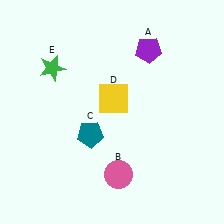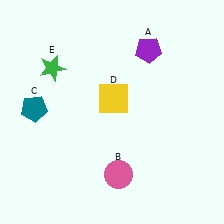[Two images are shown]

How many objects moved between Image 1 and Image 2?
1 object moved between the two images.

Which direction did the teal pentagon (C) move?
The teal pentagon (C) moved left.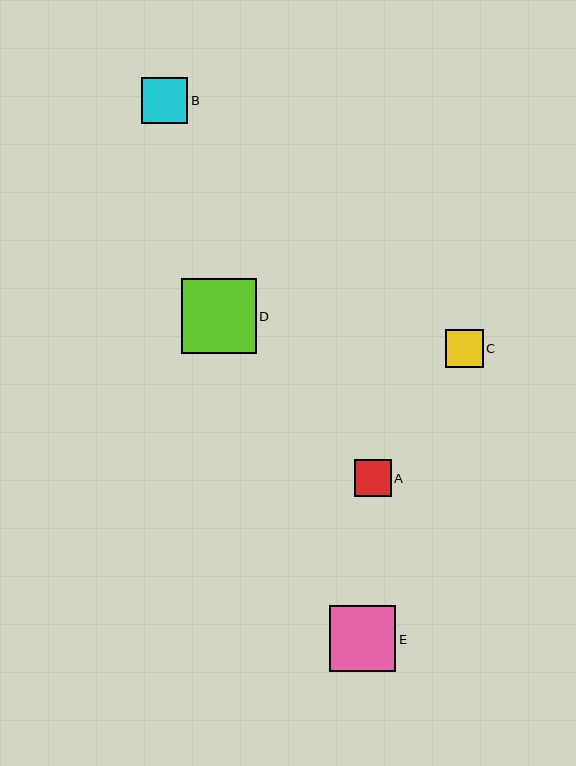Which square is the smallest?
Square A is the smallest with a size of approximately 37 pixels.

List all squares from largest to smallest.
From largest to smallest: D, E, B, C, A.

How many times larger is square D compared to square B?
Square D is approximately 1.6 times the size of square B.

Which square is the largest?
Square D is the largest with a size of approximately 75 pixels.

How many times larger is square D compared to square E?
Square D is approximately 1.1 times the size of square E.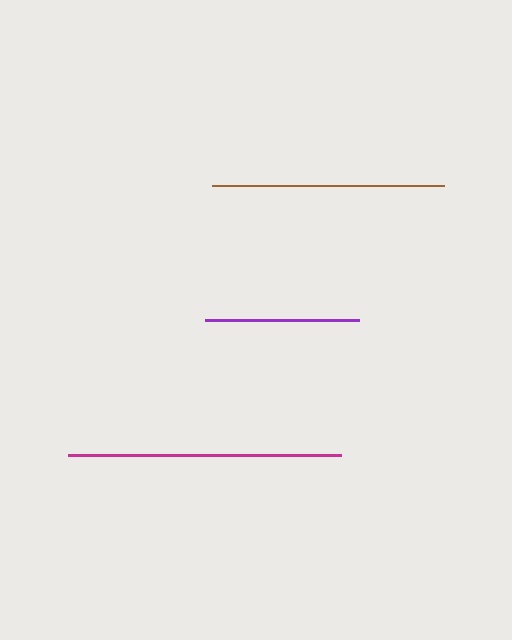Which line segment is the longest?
The magenta line is the longest at approximately 273 pixels.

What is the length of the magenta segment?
The magenta segment is approximately 273 pixels long.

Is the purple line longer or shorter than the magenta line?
The magenta line is longer than the purple line.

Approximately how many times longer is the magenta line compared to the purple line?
The magenta line is approximately 1.8 times the length of the purple line.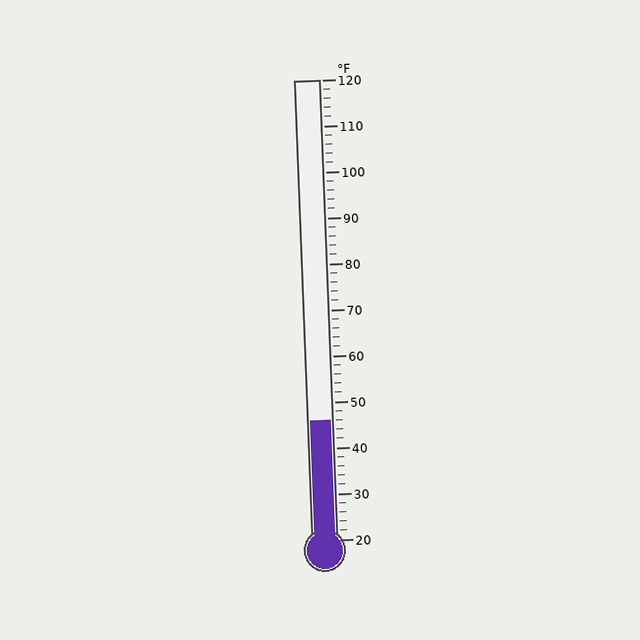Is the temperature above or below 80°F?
The temperature is below 80°F.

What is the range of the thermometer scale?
The thermometer scale ranges from 20°F to 120°F.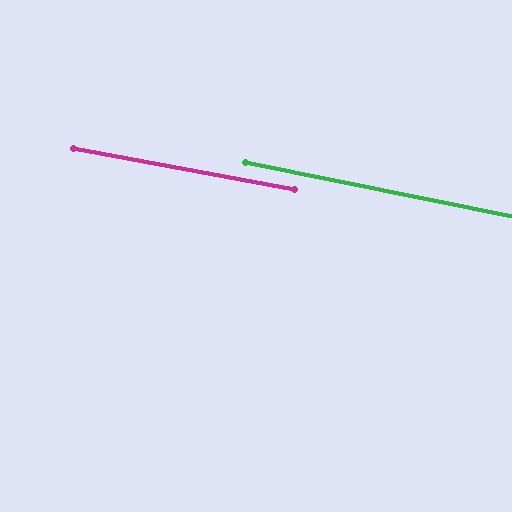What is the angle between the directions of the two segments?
Approximately 1 degree.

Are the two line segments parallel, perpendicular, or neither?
Parallel — their directions differ by only 0.9°.